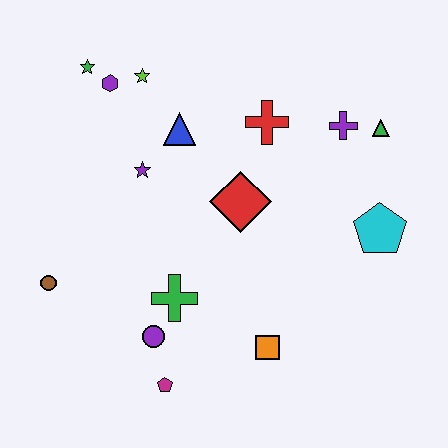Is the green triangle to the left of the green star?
No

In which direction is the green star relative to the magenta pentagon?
The green star is above the magenta pentagon.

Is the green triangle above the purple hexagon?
No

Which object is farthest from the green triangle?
The brown circle is farthest from the green triangle.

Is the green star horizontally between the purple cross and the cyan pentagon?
No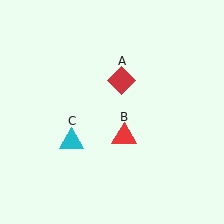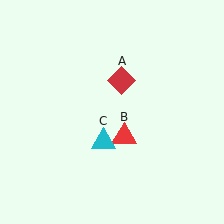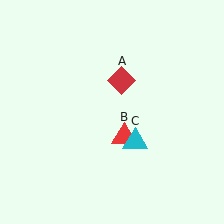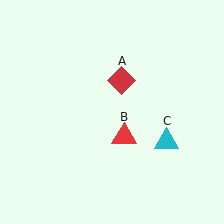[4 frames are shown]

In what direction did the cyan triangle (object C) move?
The cyan triangle (object C) moved right.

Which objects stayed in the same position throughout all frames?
Red diamond (object A) and red triangle (object B) remained stationary.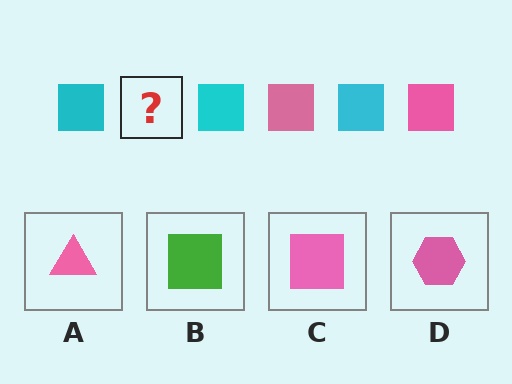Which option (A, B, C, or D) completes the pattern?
C.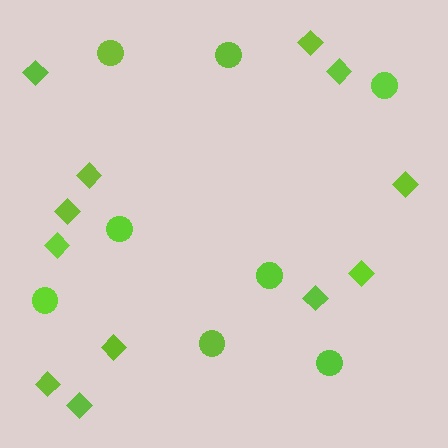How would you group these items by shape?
There are 2 groups: one group of diamonds (12) and one group of circles (8).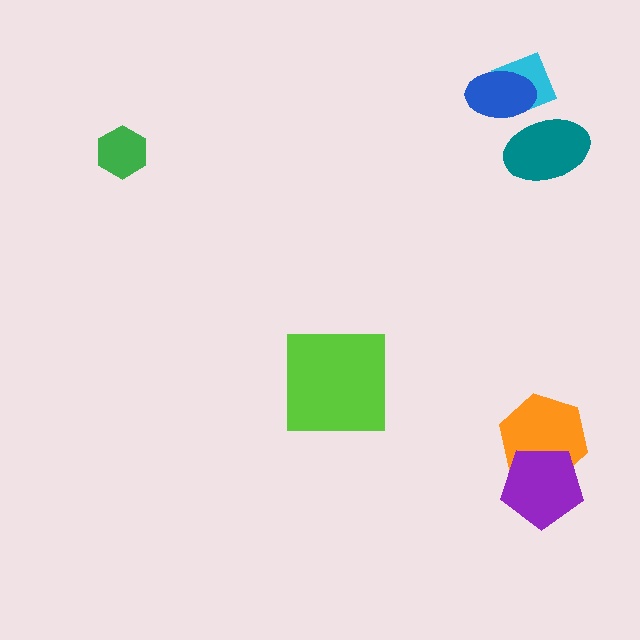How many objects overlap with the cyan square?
1 object overlaps with the cyan square.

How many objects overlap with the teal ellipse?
1 object overlaps with the teal ellipse.